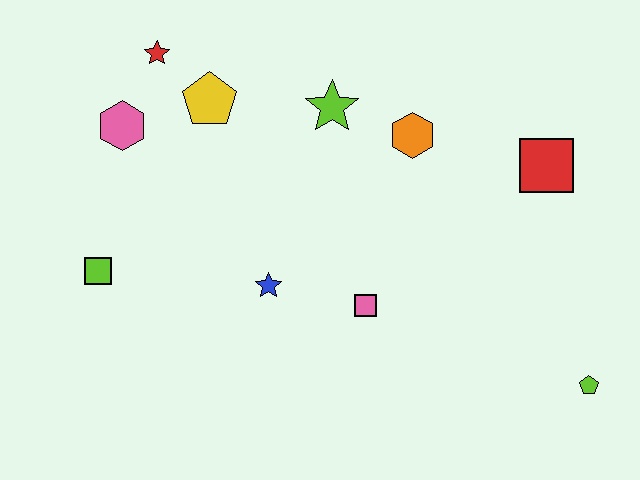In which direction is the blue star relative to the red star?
The blue star is below the red star.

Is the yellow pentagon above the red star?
No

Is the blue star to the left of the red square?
Yes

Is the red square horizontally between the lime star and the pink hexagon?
No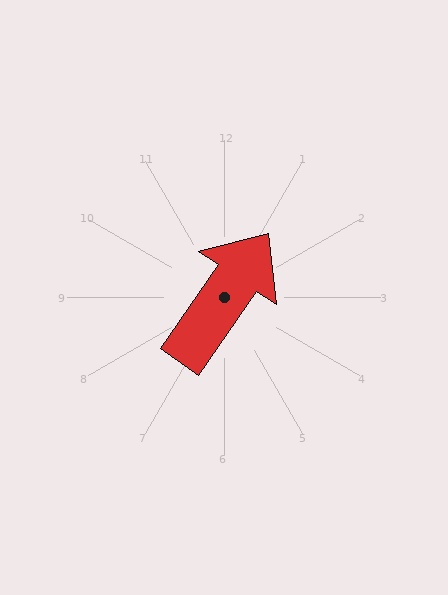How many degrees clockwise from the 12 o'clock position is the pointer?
Approximately 35 degrees.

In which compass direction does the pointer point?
Northeast.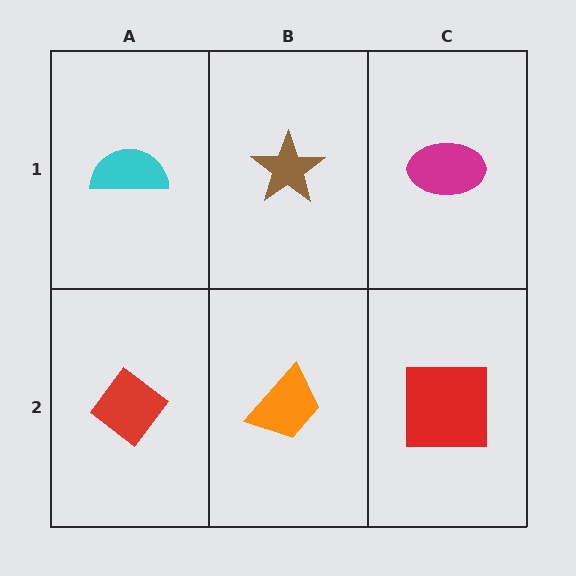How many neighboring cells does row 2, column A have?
2.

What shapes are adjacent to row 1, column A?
A red diamond (row 2, column A), a brown star (row 1, column B).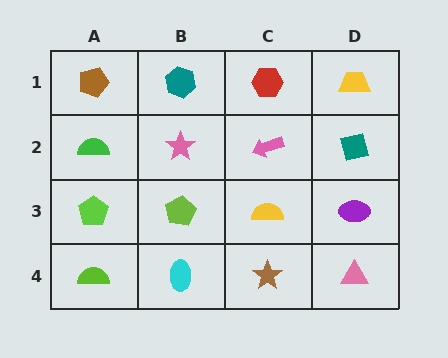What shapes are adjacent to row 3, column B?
A pink star (row 2, column B), a cyan ellipse (row 4, column B), a lime pentagon (row 3, column A), a yellow semicircle (row 3, column C).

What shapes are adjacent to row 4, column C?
A yellow semicircle (row 3, column C), a cyan ellipse (row 4, column B), a pink triangle (row 4, column D).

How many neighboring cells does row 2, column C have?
4.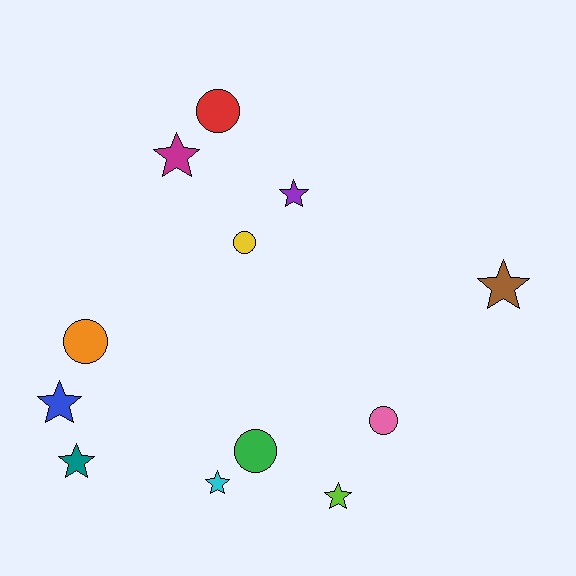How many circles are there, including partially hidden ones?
There are 5 circles.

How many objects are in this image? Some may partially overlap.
There are 12 objects.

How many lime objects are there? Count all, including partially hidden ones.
There is 1 lime object.